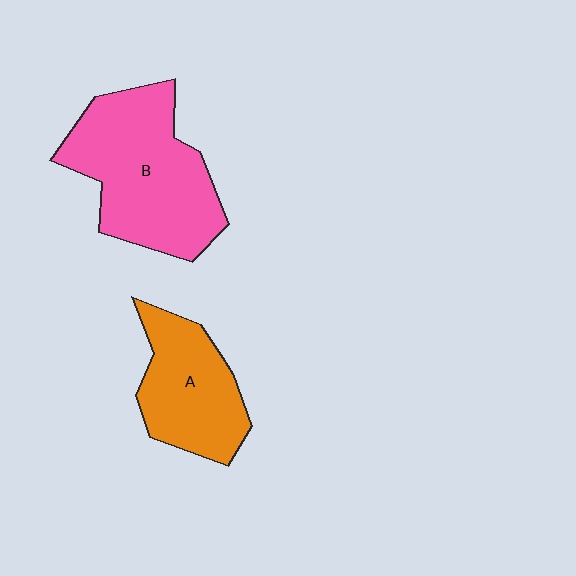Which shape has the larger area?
Shape B (pink).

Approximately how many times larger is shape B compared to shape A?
Approximately 1.5 times.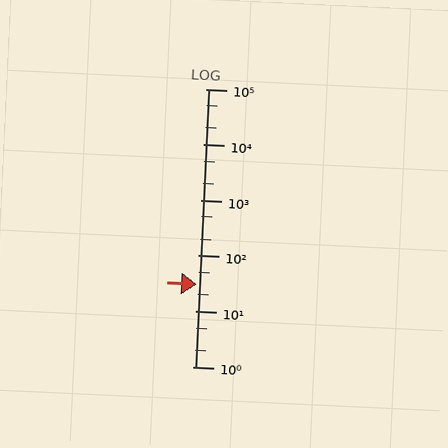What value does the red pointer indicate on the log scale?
The pointer indicates approximately 31.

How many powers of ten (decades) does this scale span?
The scale spans 5 decades, from 1 to 100000.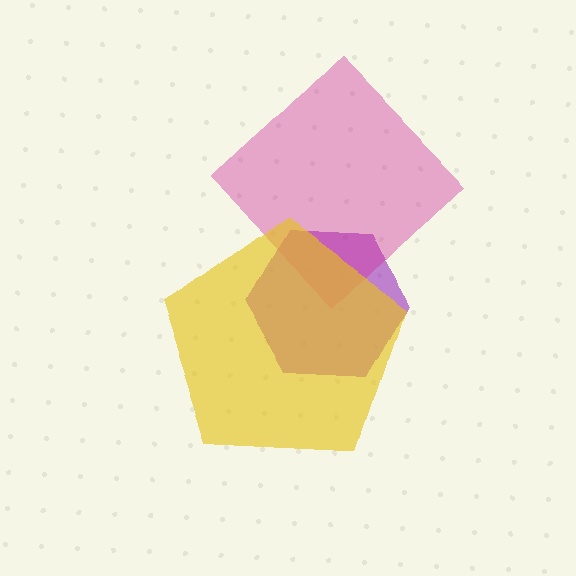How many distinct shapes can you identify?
There are 3 distinct shapes: a purple hexagon, a magenta diamond, a yellow pentagon.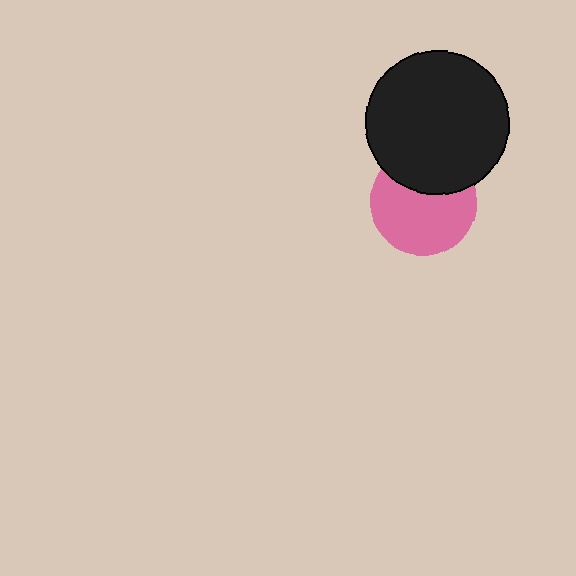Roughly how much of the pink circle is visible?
Most of it is visible (roughly 67%).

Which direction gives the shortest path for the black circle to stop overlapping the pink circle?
Moving up gives the shortest separation.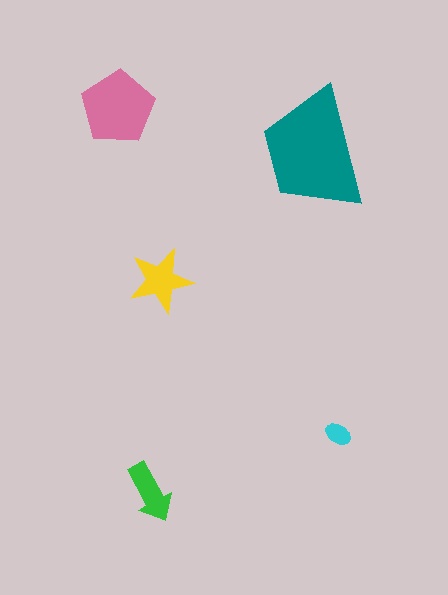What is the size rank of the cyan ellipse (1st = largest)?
5th.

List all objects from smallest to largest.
The cyan ellipse, the green arrow, the yellow star, the pink pentagon, the teal trapezoid.